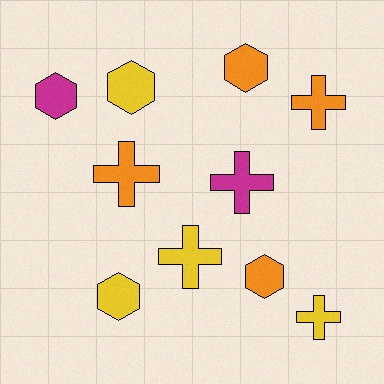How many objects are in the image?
There are 10 objects.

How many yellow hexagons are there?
There are 2 yellow hexagons.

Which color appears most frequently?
Orange, with 4 objects.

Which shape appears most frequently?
Cross, with 5 objects.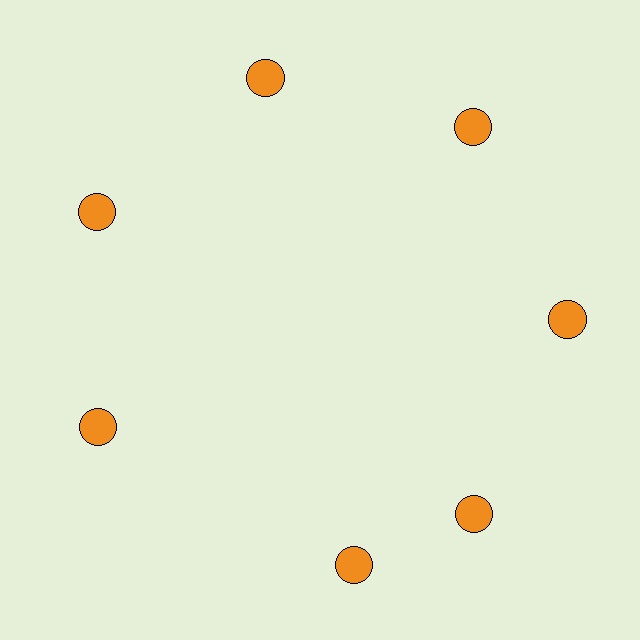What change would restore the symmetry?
The symmetry would be restored by rotating it back into even spacing with its neighbors so that all 7 circles sit at equal angles and equal distance from the center.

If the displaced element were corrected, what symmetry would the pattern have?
It would have 7-fold rotational symmetry — the pattern would map onto itself every 51 degrees.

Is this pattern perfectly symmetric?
No. The 7 orange circles are arranged in a ring, but one element near the 6 o'clock position is rotated out of alignment along the ring, breaking the 7-fold rotational symmetry.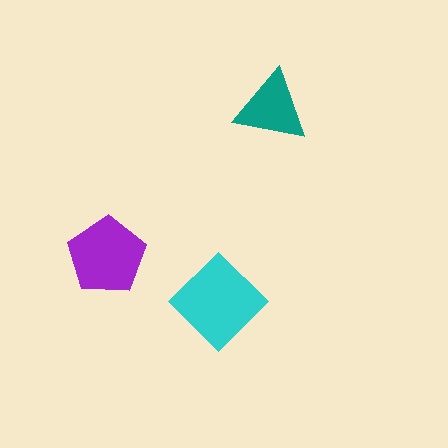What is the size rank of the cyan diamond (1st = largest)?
1st.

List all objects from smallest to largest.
The teal triangle, the purple pentagon, the cyan diamond.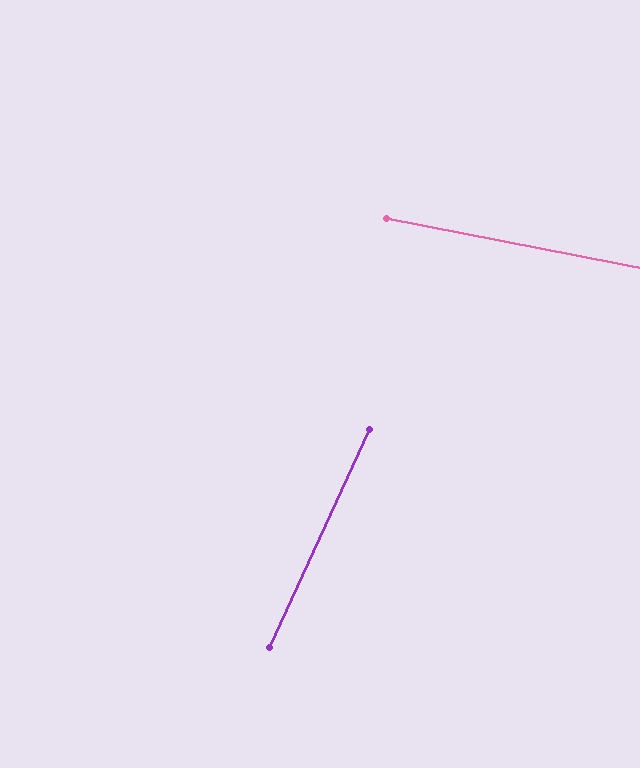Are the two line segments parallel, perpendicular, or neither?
Neither parallel nor perpendicular — they differ by about 76°.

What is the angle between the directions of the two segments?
Approximately 76 degrees.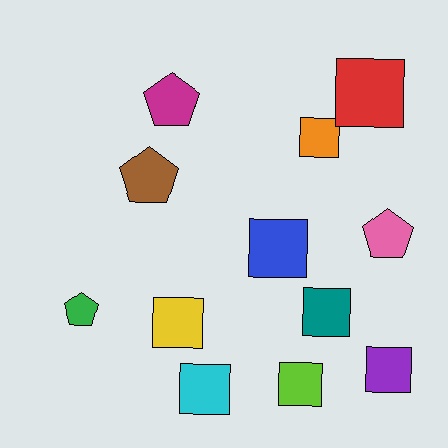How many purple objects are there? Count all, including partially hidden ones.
There is 1 purple object.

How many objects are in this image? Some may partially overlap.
There are 12 objects.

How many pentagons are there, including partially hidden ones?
There are 4 pentagons.